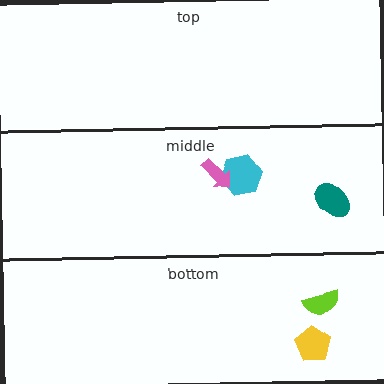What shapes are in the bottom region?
The lime semicircle, the yellow pentagon.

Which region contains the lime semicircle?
The bottom region.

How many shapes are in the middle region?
3.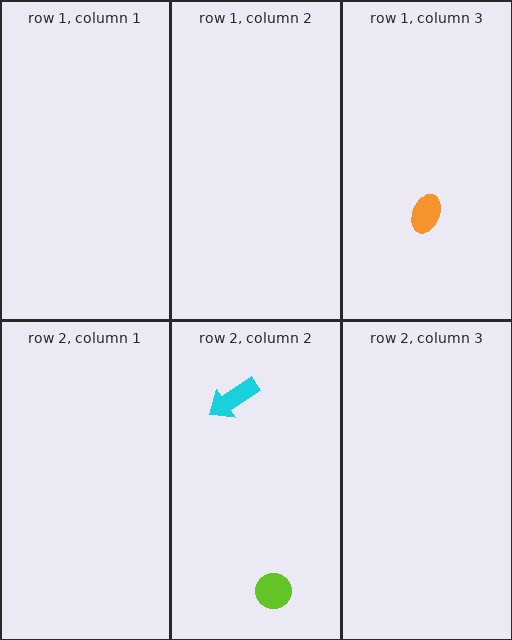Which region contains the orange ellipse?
The row 1, column 3 region.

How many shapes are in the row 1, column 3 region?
1.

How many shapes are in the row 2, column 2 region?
2.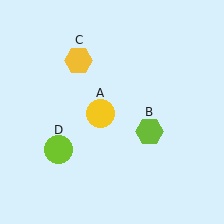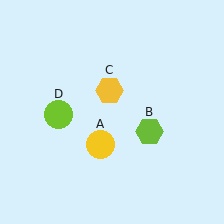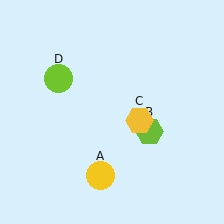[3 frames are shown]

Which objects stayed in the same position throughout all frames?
Lime hexagon (object B) remained stationary.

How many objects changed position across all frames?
3 objects changed position: yellow circle (object A), yellow hexagon (object C), lime circle (object D).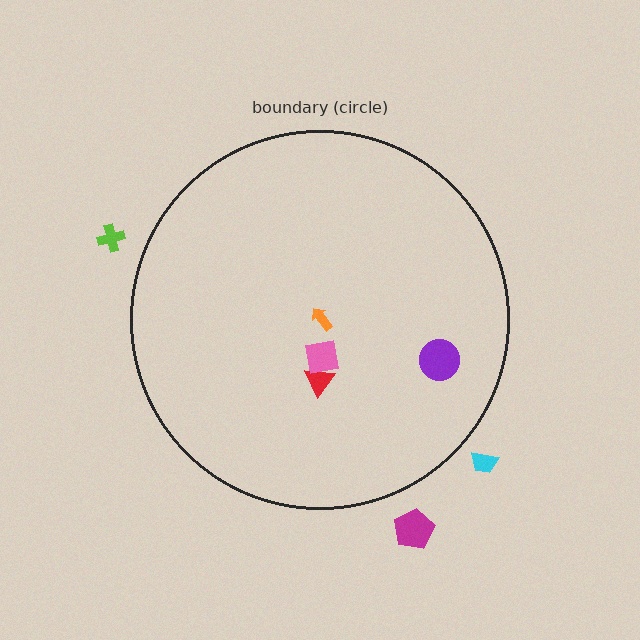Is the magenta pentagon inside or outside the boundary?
Outside.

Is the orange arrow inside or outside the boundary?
Inside.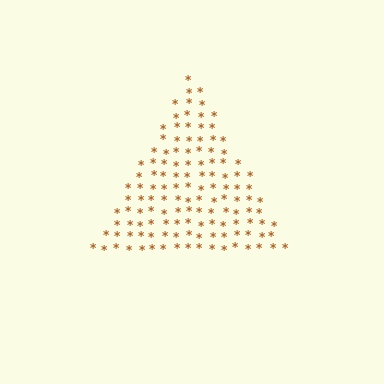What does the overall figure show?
The overall figure shows a triangle.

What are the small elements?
The small elements are asterisks.